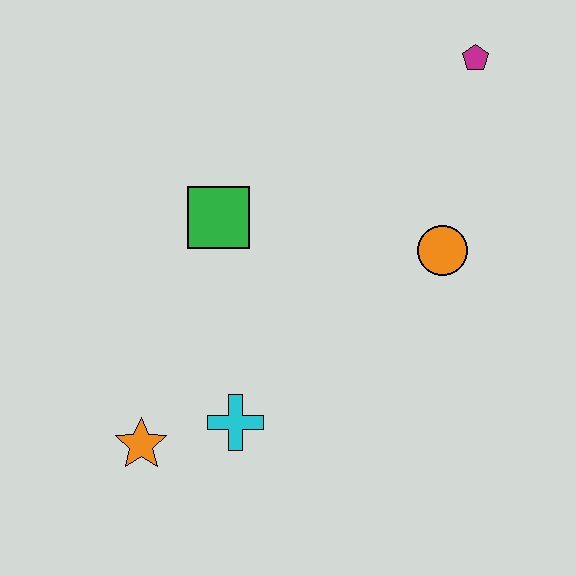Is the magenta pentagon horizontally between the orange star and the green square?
No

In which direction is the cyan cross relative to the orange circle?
The cyan cross is to the left of the orange circle.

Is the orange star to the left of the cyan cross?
Yes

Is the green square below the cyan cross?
No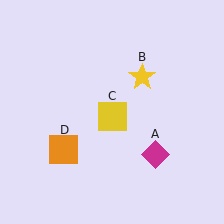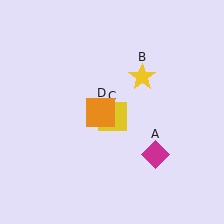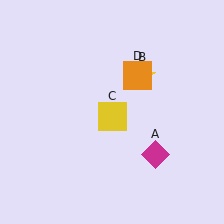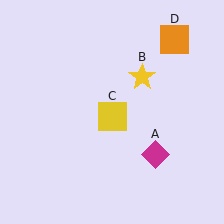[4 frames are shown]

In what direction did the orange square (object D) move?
The orange square (object D) moved up and to the right.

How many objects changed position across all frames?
1 object changed position: orange square (object D).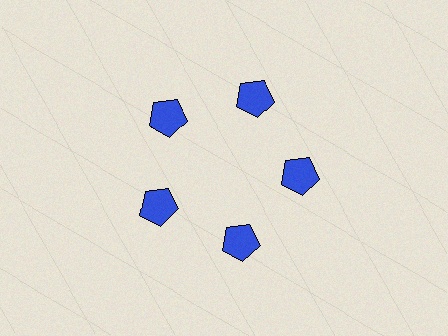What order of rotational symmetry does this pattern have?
This pattern has 5-fold rotational symmetry.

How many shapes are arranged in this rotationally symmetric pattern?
There are 5 shapes, arranged in 5 groups of 1.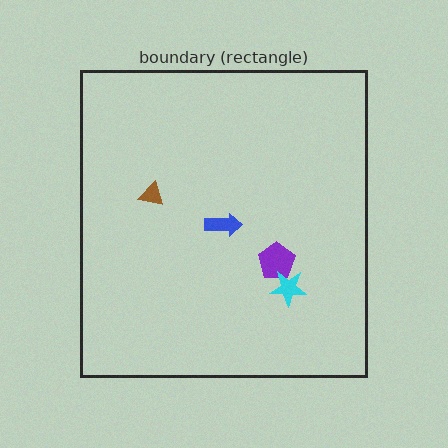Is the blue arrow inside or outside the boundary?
Inside.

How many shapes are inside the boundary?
4 inside, 0 outside.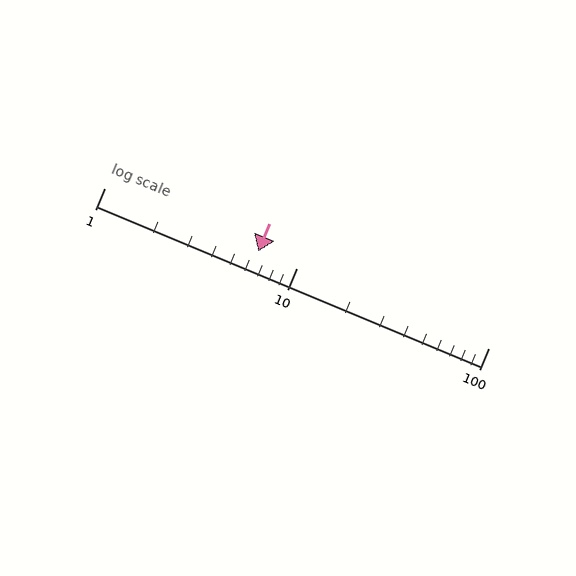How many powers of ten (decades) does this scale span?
The scale spans 2 decades, from 1 to 100.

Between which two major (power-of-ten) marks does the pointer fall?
The pointer is between 1 and 10.